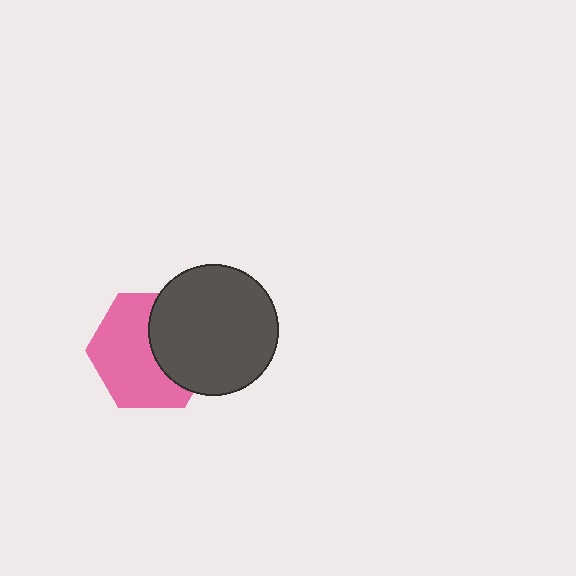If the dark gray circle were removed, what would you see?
You would see the complete pink hexagon.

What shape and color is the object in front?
The object in front is a dark gray circle.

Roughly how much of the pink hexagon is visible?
About half of it is visible (roughly 60%).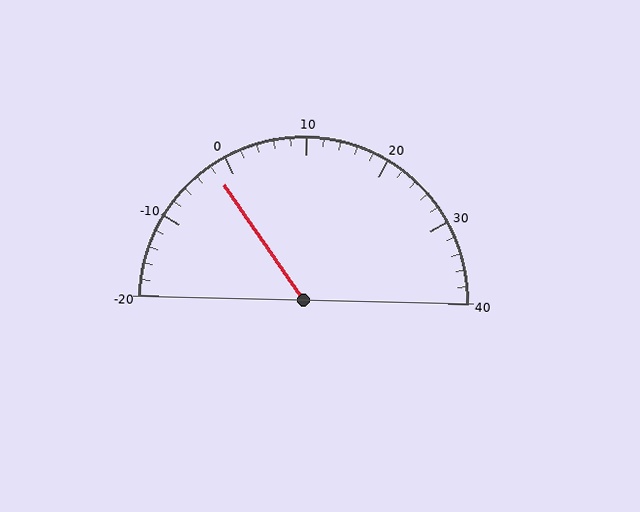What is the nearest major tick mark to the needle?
The nearest major tick mark is 0.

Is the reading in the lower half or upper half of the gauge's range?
The reading is in the lower half of the range (-20 to 40).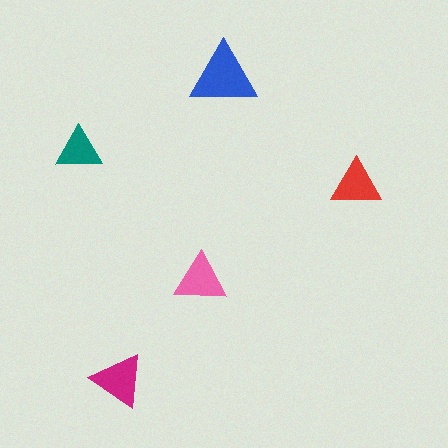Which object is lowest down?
The magenta triangle is bottommost.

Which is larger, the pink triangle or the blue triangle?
The blue one.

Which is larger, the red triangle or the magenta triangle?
The magenta one.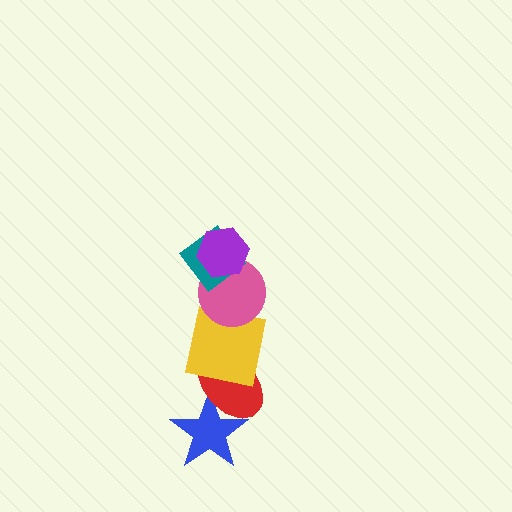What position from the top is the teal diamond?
The teal diamond is 2nd from the top.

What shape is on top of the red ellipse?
The yellow square is on top of the red ellipse.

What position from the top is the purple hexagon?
The purple hexagon is 1st from the top.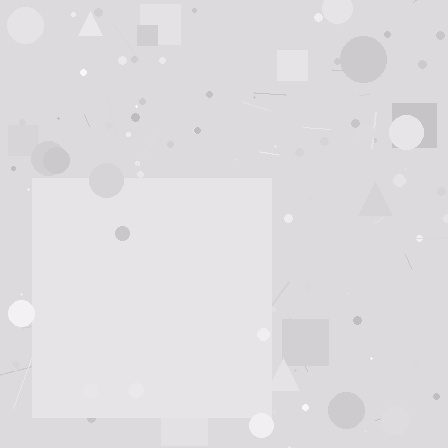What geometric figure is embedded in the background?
A square is embedded in the background.